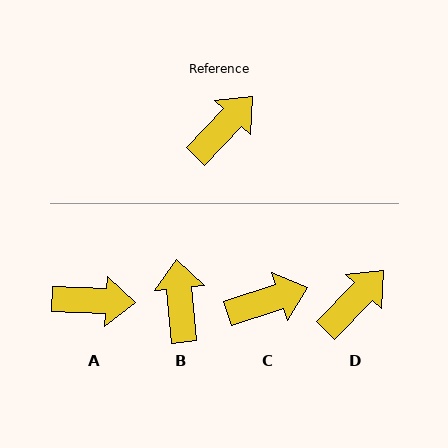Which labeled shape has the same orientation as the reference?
D.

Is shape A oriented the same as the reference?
No, it is off by about 49 degrees.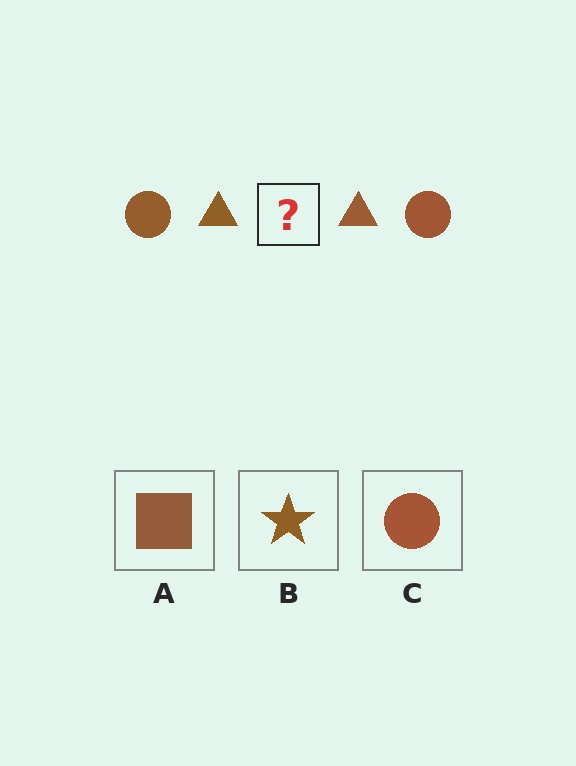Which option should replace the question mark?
Option C.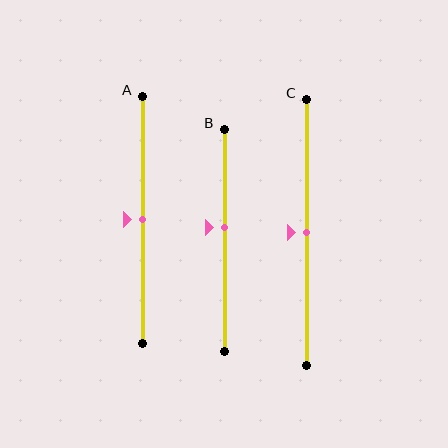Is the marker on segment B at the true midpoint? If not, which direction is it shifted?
No, the marker on segment B is shifted upward by about 6% of the segment length.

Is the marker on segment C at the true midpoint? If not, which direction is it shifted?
Yes, the marker on segment C is at the true midpoint.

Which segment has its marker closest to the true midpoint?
Segment A has its marker closest to the true midpoint.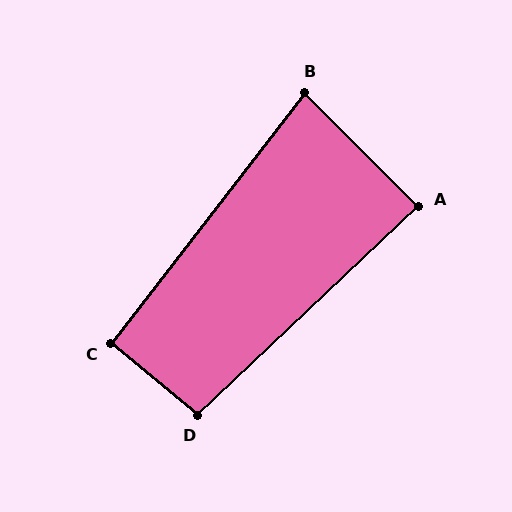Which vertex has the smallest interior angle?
B, at approximately 83 degrees.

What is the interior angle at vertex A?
Approximately 88 degrees (approximately right).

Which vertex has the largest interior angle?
D, at approximately 97 degrees.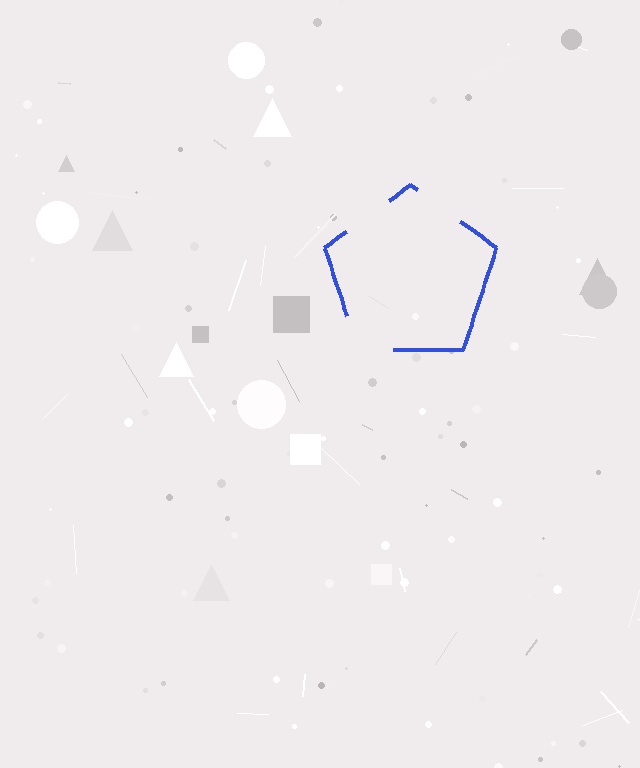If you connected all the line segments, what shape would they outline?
They would outline a pentagon.